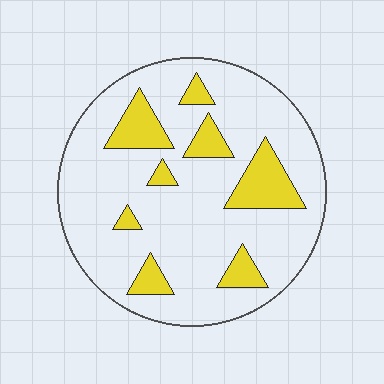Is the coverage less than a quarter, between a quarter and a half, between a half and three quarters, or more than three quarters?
Less than a quarter.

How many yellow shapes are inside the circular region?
8.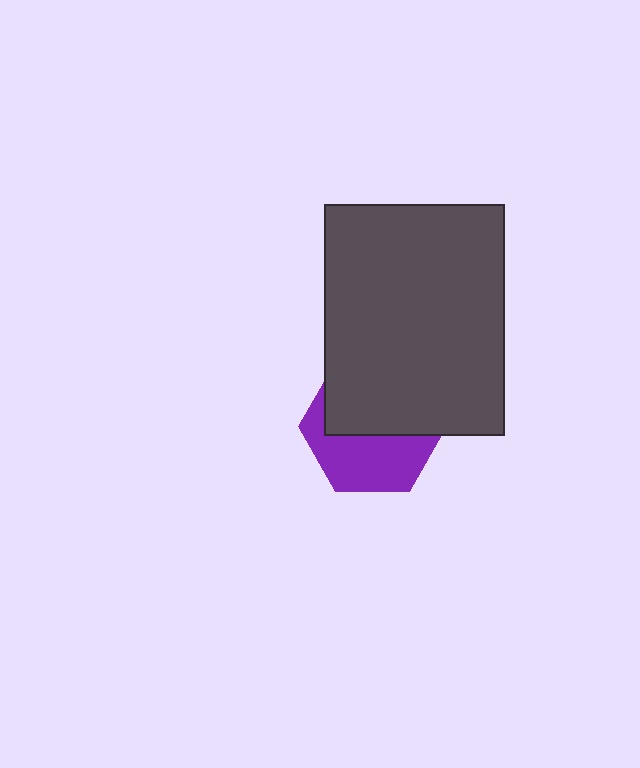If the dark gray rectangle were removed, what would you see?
You would see the complete purple hexagon.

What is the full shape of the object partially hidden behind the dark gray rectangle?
The partially hidden object is a purple hexagon.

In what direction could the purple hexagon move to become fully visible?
The purple hexagon could move down. That would shift it out from behind the dark gray rectangle entirely.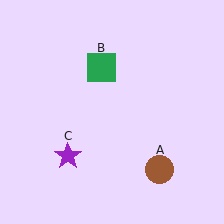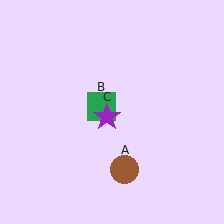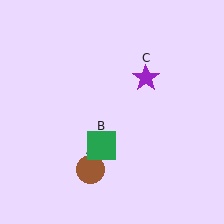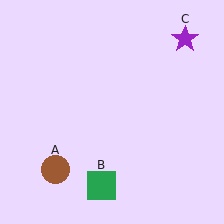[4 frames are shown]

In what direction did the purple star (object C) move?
The purple star (object C) moved up and to the right.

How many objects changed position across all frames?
3 objects changed position: brown circle (object A), green square (object B), purple star (object C).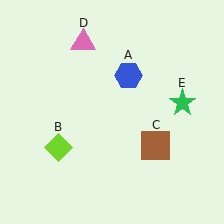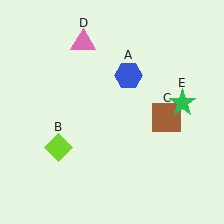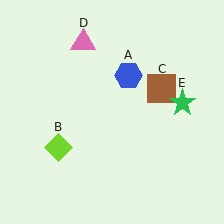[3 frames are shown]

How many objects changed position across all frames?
1 object changed position: brown square (object C).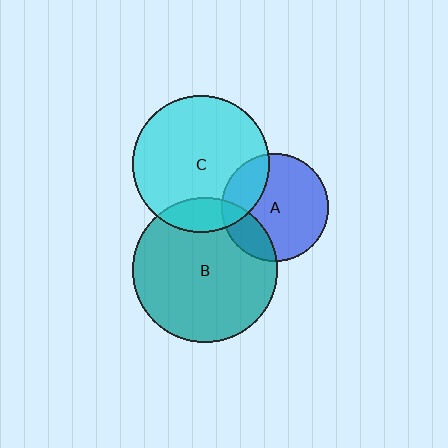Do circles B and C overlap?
Yes.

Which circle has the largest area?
Circle B (teal).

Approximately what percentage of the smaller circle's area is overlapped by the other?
Approximately 15%.